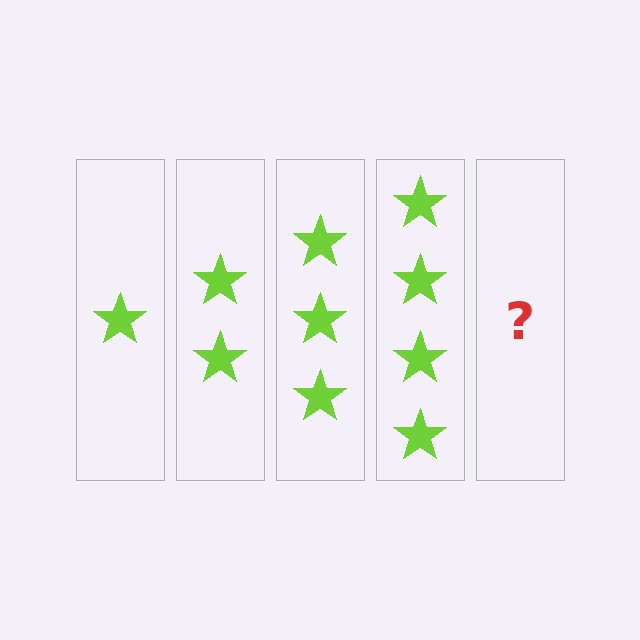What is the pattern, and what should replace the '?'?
The pattern is that each step adds one more star. The '?' should be 5 stars.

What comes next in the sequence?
The next element should be 5 stars.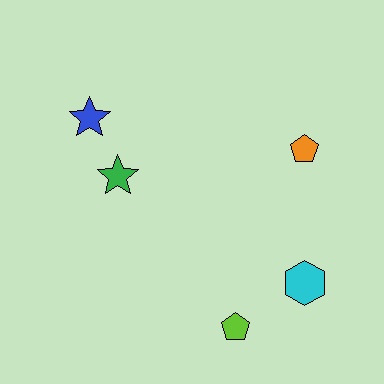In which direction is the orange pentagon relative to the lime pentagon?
The orange pentagon is above the lime pentagon.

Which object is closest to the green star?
The blue star is closest to the green star.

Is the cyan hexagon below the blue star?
Yes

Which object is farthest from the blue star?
The cyan hexagon is farthest from the blue star.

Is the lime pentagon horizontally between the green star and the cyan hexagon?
Yes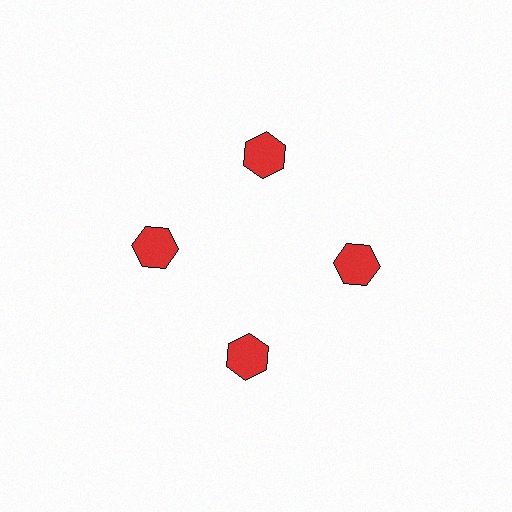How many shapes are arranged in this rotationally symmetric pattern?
There are 4 shapes, arranged in 4 groups of 1.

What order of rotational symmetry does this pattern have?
This pattern has 4-fold rotational symmetry.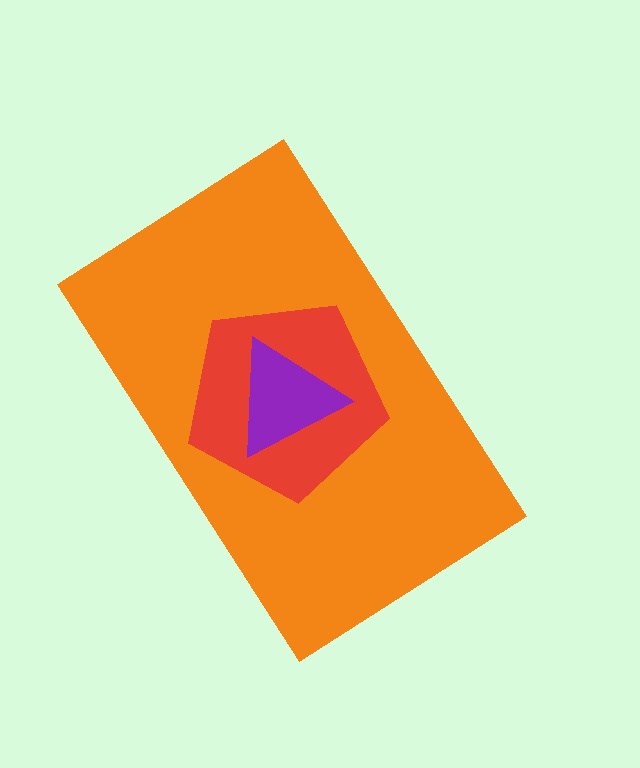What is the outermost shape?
The orange rectangle.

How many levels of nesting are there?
3.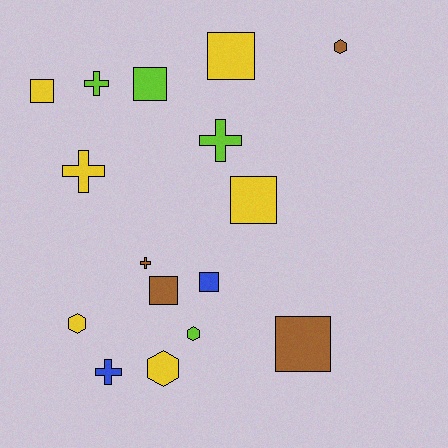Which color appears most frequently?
Yellow, with 6 objects.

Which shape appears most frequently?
Square, with 7 objects.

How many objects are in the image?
There are 16 objects.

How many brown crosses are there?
There is 1 brown cross.